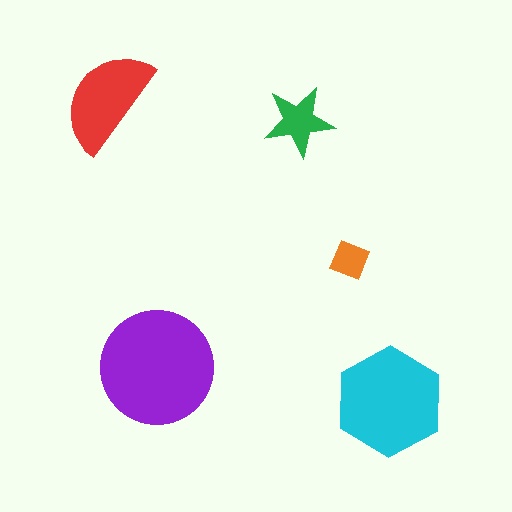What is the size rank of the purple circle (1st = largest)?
1st.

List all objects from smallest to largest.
The orange diamond, the green star, the red semicircle, the cyan hexagon, the purple circle.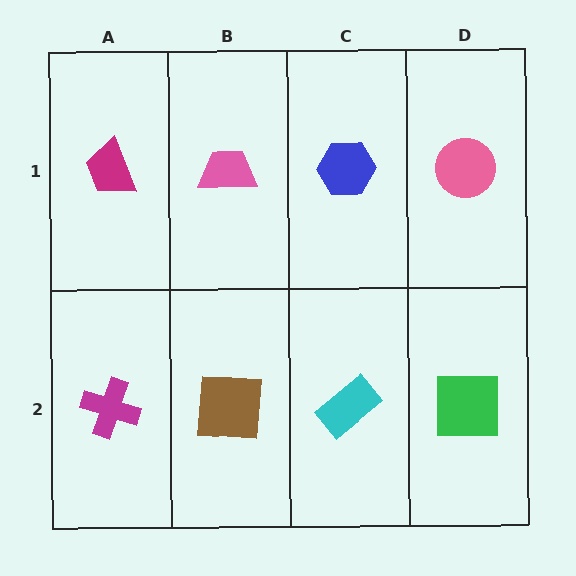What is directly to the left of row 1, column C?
A pink trapezoid.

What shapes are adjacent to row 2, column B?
A pink trapezoid (row 1, column B), a magenta cross (row 2, column A), a cyan rectangle (row 2, column C).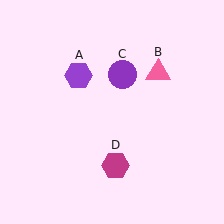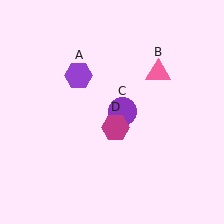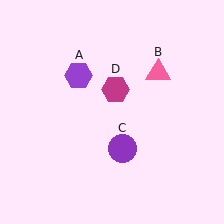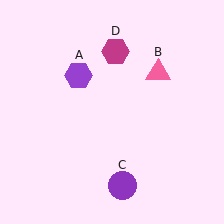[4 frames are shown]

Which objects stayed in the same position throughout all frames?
Purple hexagon (object A) and pink triangle (object B) remained stationary.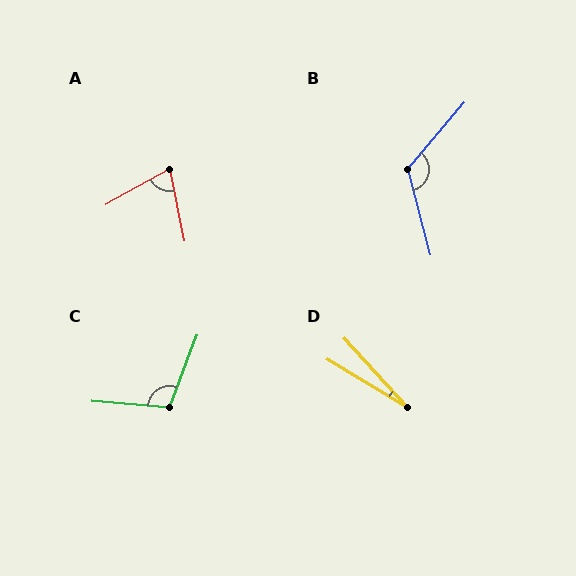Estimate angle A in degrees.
Approximately 72 degrees.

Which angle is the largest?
B, at approximately 125 degrees.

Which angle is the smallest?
D, at approximately 17 degrees.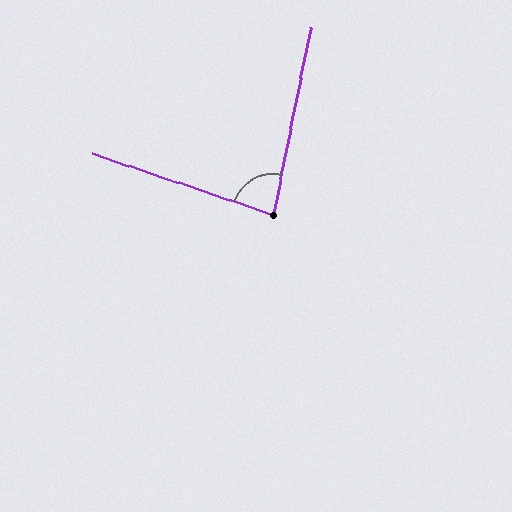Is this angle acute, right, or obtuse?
It is acute.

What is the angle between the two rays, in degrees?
Approximately 83 degrees.